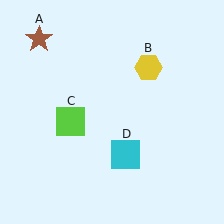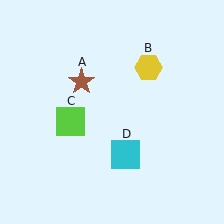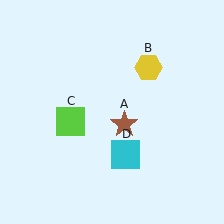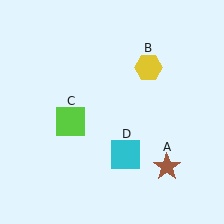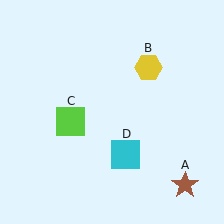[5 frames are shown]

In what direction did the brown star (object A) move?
The brown star (object A) moved down and to the right.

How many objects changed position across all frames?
1 object changed position: brown star (object A).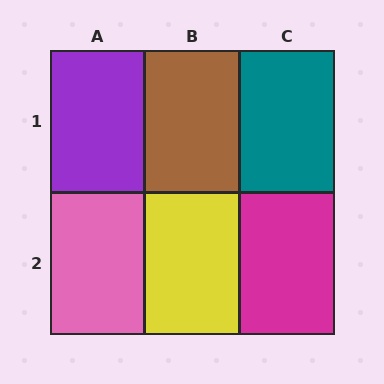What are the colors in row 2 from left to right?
Pink, yellow, magenta.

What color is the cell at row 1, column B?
Brown.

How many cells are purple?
1 cell is purple.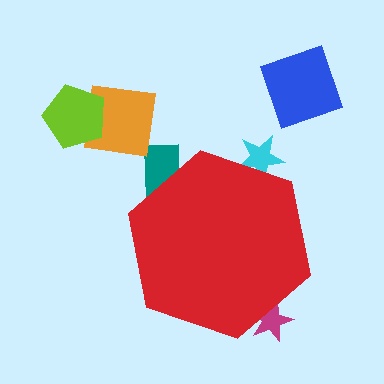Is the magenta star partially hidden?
Yes, the magenta star is partially hidden behind the red hexagon.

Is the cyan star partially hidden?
Yes, the cyan star is partially hidden behind the red hexagon.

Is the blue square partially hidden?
No, the blue square is fully visible.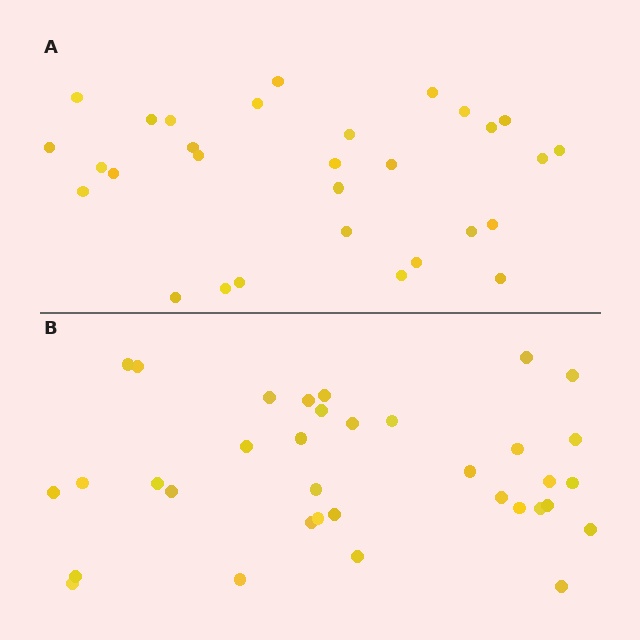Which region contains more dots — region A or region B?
Region B (the bottom region) has more dots.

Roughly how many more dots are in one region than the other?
Region B has about 5 more dots than region A.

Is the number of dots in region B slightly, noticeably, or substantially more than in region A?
Region B has only slightly more — the two regions are fairly close. The ratio is roughly 1.2 to 1.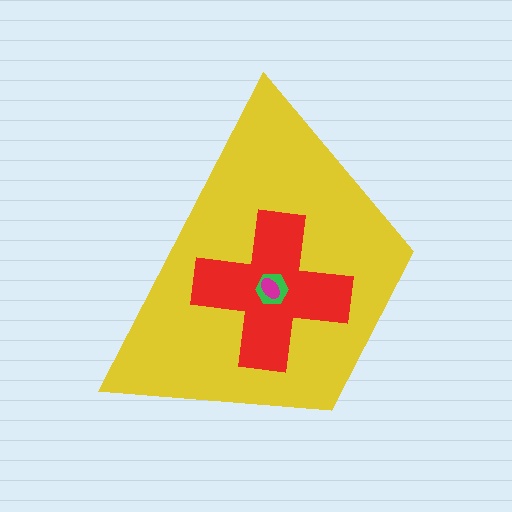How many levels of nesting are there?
4.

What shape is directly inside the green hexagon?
The magenta ellipse.